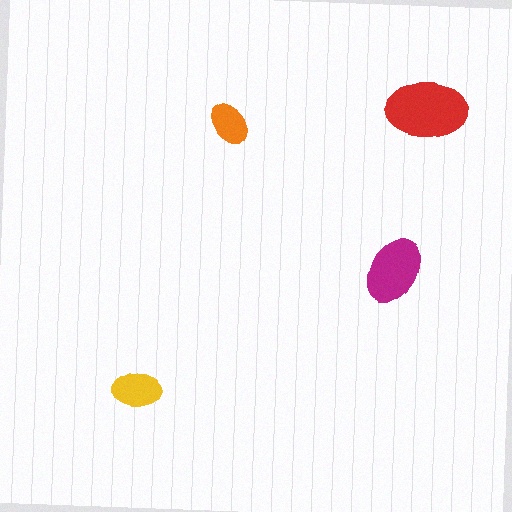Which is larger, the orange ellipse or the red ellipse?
The red one.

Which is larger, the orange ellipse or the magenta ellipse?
The magenta one.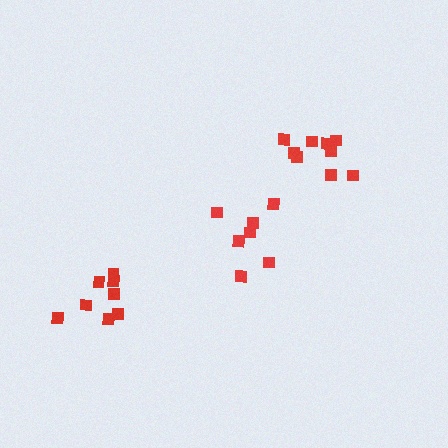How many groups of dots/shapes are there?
There are 3 groups.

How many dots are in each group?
Group 1: 7 dots, Group 2: 8 dots, Group 3: 9 dots (24 total).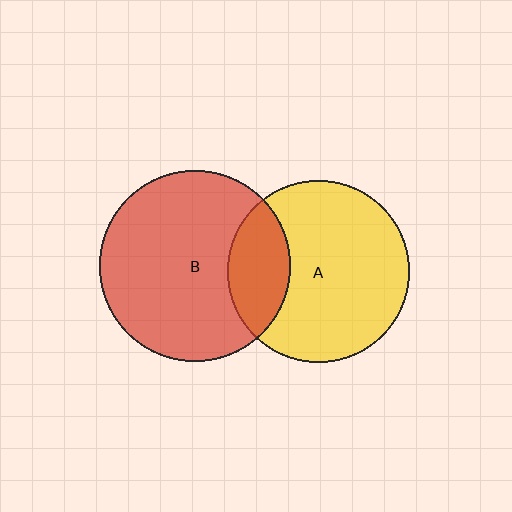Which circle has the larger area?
Circle B (red).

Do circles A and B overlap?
Yes.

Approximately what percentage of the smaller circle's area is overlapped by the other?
Approximately 25%.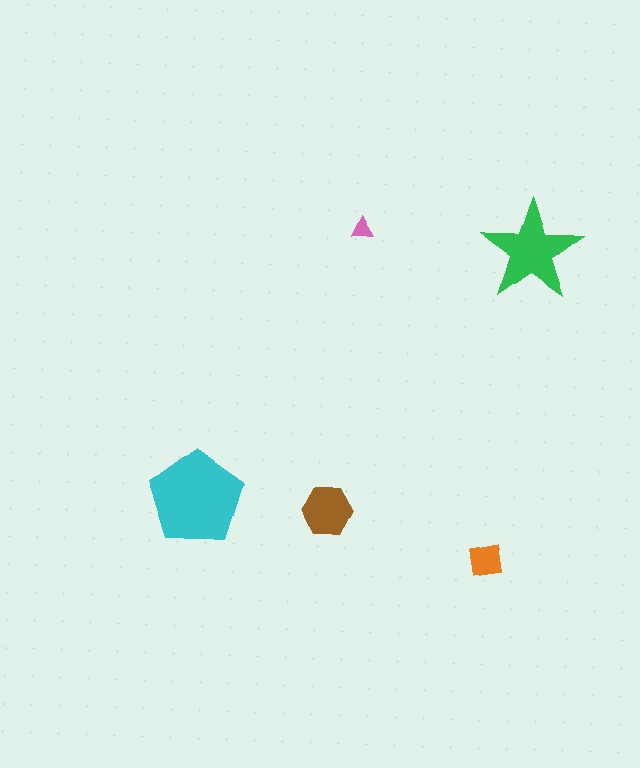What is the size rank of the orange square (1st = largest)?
4th.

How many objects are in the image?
There are 5 objects in the image.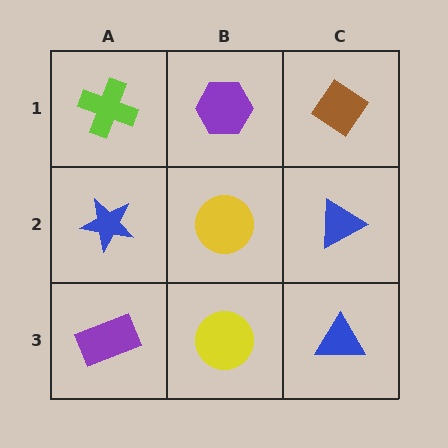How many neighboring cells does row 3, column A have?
2.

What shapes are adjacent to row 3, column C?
A blue triangle (row 2, column C), a yellow circle (row 3, column B).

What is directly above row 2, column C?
A brown diamond.